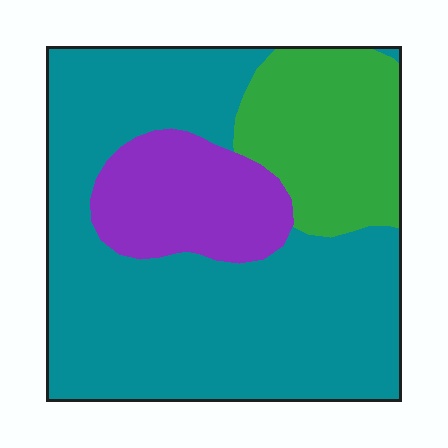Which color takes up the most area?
Teal, at roughly 65%.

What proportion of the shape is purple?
Purple takes up less than a sixth of the shape.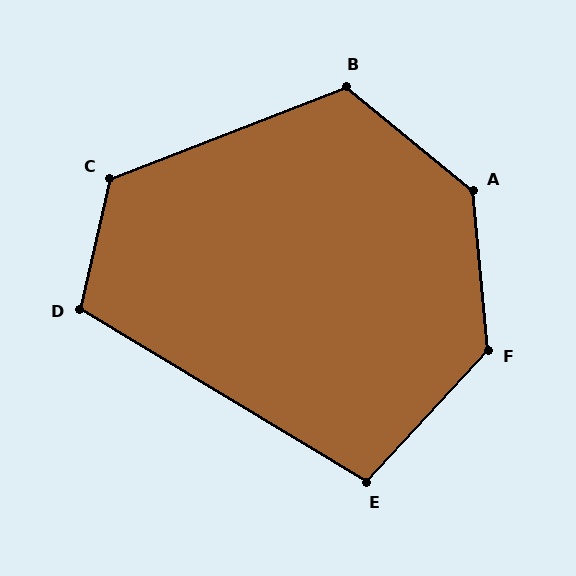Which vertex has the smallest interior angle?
E, at approximately 102 degrees.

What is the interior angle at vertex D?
Approximately 108 degrees (obtuse).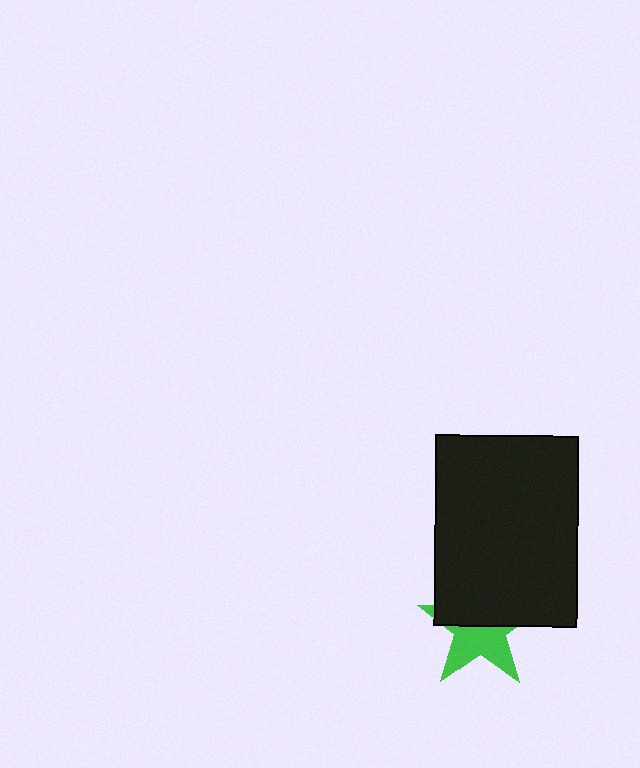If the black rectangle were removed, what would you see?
You would see the complete green star.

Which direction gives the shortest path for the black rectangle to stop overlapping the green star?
Moving up gives the shortest separation.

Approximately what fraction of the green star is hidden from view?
Roughly 52% of the green star is hidden behind the black rectangle.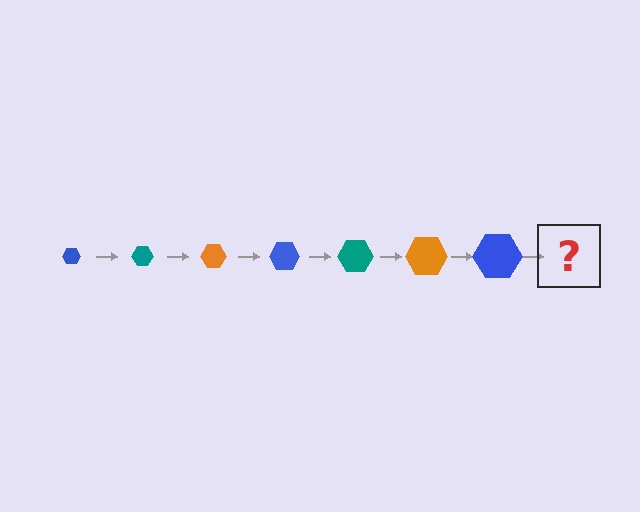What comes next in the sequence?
The next element should be a teal hexagon, larger than the previous one.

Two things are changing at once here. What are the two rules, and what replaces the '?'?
The two rules are that the hexagon grows larger each step and the color cycles through blue, teal, and orange. The '?' should be a teal hexagon, larger than the previous one.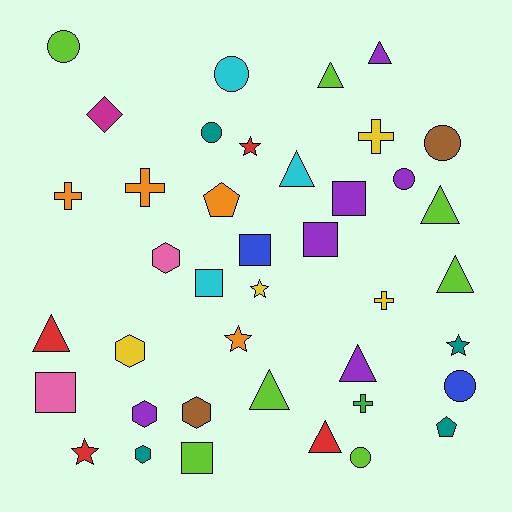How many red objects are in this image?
There are 4 red objects.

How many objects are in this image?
There are 40 objects.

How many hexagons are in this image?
There are 5 hexagons.